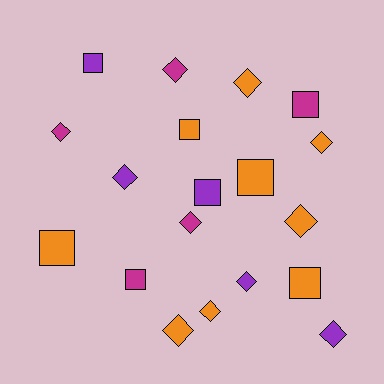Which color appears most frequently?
Orange, with 9 objects.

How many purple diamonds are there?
There are 3 purple diamonds.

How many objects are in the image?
There are 19 objects.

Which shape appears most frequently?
Diamond, with 11 objects.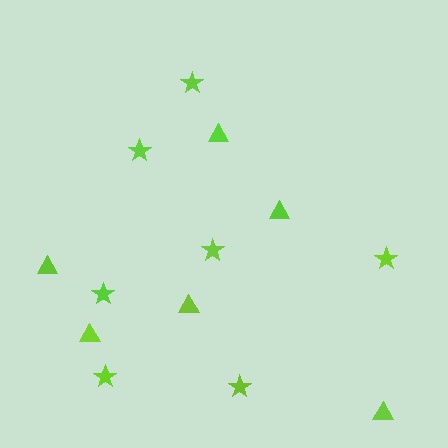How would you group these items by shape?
There are 2 groups: one group of stars (7) and one group of triangles (6).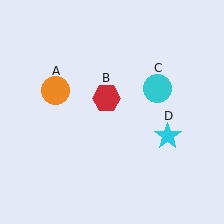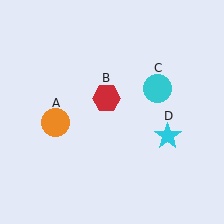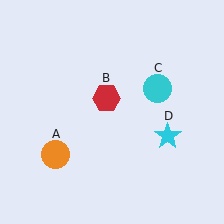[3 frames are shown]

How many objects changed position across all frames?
1 object changed position: orange circle (object A).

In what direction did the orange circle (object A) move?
The orange circle (object A) moved down.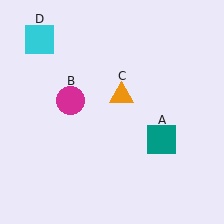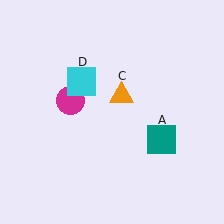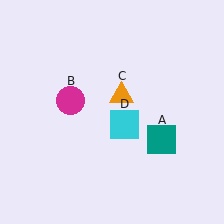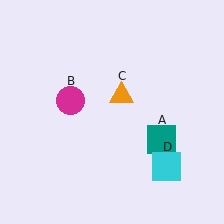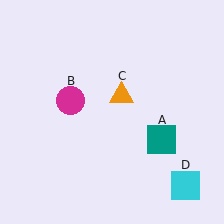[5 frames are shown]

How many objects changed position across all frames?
1 object changed position: cyan square (object D).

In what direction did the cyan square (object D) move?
The cyan square (object D) moved down and to the right.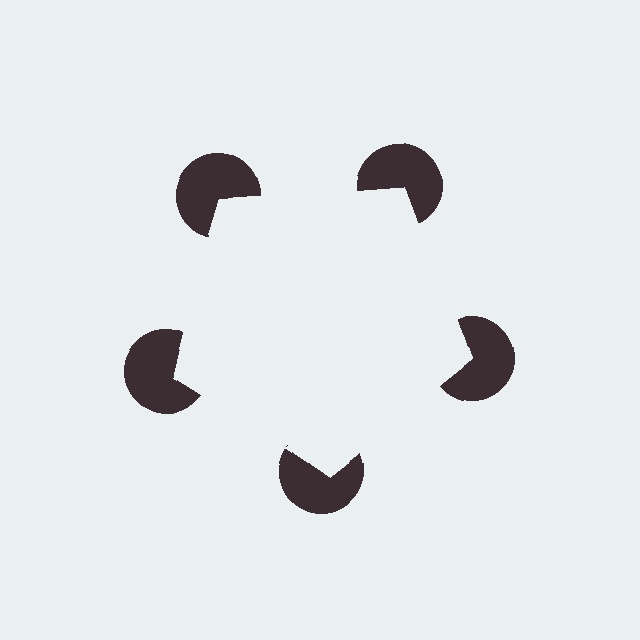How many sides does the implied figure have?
5 sides.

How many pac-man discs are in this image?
There are 5 — one at each vertex of the illusory pentagon.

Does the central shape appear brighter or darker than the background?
It typically appears slightly brighter than the background, even though no actual brightness change is drawn.